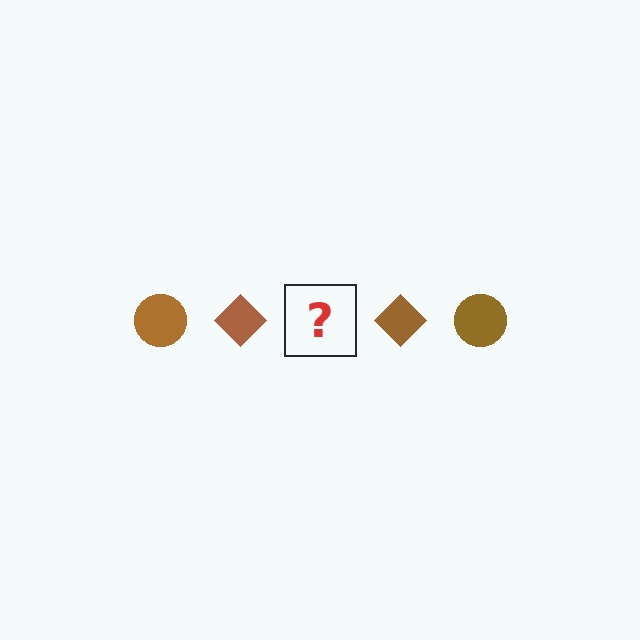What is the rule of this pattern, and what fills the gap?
The rule is that the pattern cycles through circle, diamond shapes in brown. The gap should be filled with a brown circle.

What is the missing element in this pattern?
The missing element is a brown circle.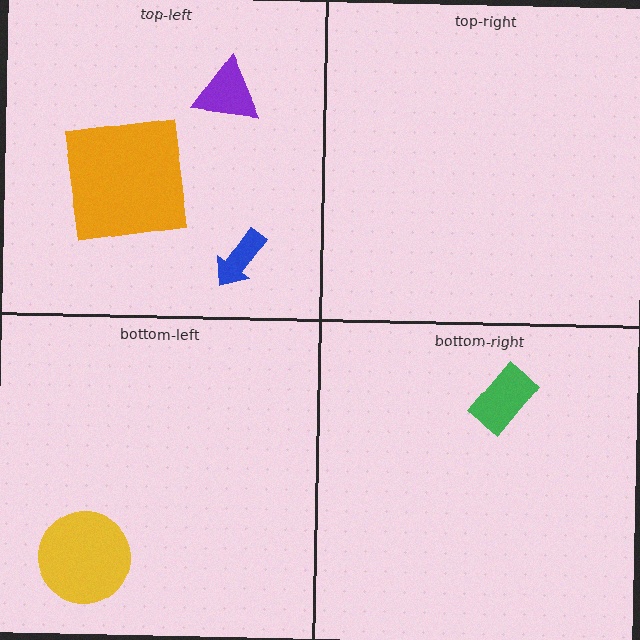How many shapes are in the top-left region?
3.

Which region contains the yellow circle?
The bottom-left region.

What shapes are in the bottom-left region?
The yellow circle.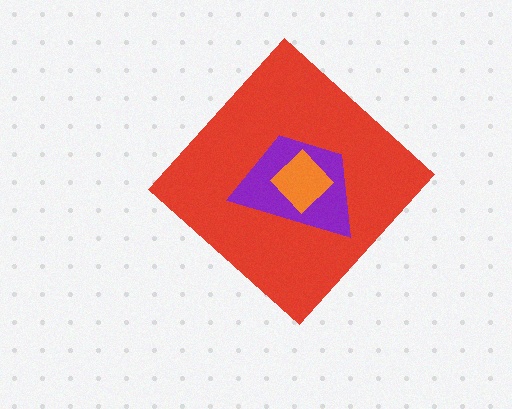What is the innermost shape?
The orange diamond.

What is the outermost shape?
The red diamond.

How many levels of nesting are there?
3.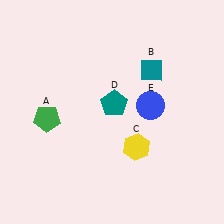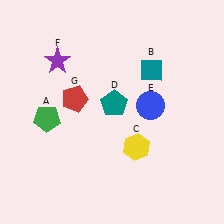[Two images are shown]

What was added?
A purple star (F), a red pentagon (G) were added in Image 2.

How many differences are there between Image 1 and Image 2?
There are 2 differences between the two images.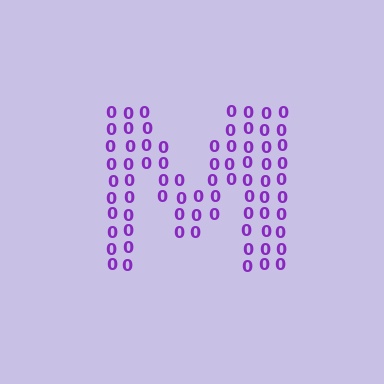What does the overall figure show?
The overall figure shows the letter M.